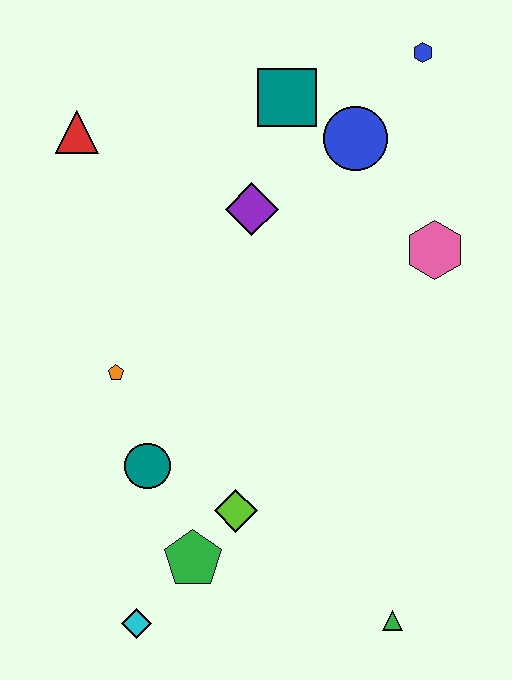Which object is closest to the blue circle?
The teal square is closest to the blue circle.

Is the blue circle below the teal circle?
No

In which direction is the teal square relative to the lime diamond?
The teal square is above the lime diamond.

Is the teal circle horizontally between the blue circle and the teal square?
No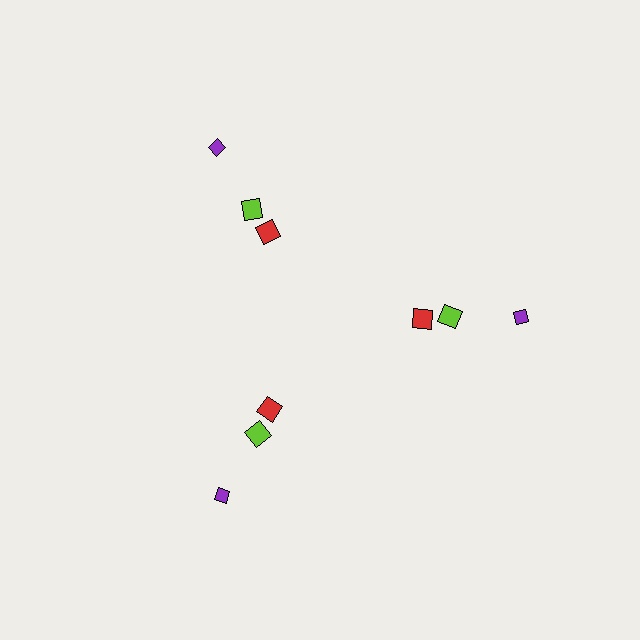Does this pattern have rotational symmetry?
Yes, this pattern has 3-fold rotational symmetry. It looks the same after rotating 120 degrees around the center.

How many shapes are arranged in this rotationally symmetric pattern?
There are 9 shapes, arranged in 3 groups of 3.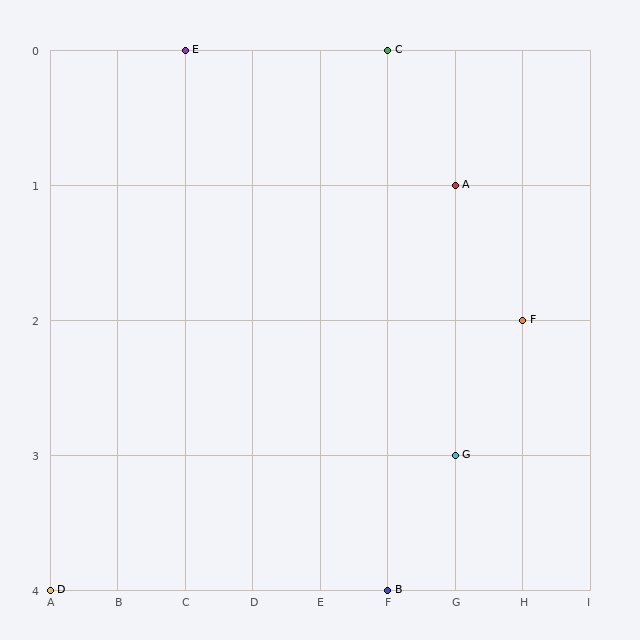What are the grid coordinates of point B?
Point B is at grid coordinates (F, 4).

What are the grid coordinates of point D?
Point D is at grid coordinates (A, 4).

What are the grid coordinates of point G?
Point G is at grid coordinates (G, 3).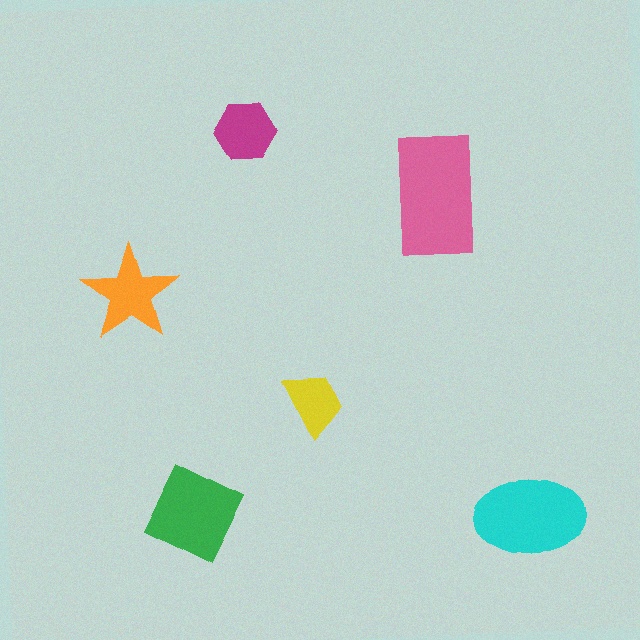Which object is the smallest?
The yellow trapezoid.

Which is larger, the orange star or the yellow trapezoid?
The orange star.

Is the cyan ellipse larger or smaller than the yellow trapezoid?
Larger.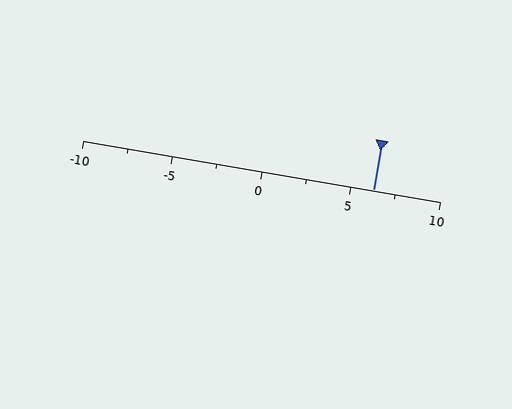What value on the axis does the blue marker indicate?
The marker indicates approximately 6.2.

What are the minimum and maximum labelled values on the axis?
The axis runs from -10 to 10.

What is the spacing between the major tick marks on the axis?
The major ticks are spaced 5 apart.